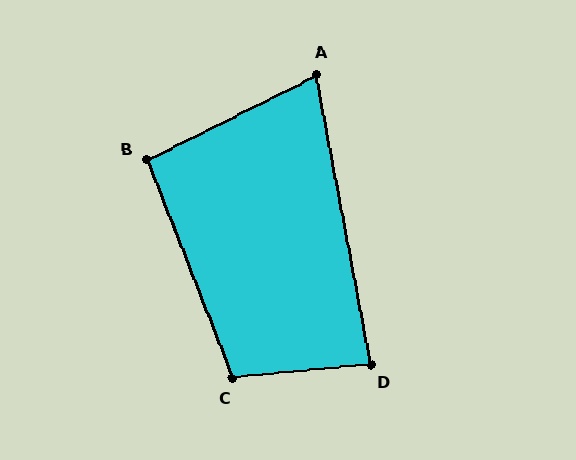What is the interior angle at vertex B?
Approximately 95 degrees (obtuse).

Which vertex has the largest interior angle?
C, at approximately 106 degrees.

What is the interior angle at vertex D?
Approximately 85 degrees (acute).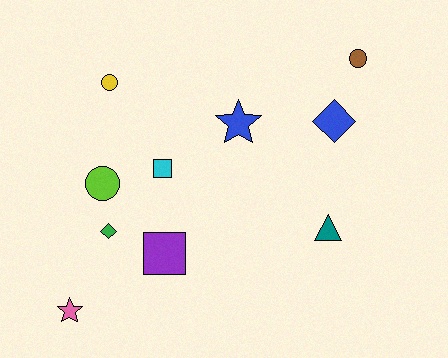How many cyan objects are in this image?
There is 1 cyan object.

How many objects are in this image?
There are 10 objects.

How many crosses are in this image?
There are no crosses.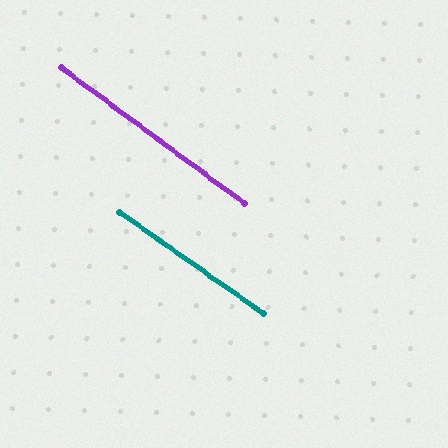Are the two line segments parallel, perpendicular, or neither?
Parallel — their directions differ by only 1.3°.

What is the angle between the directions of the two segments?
Approximately 1 degree.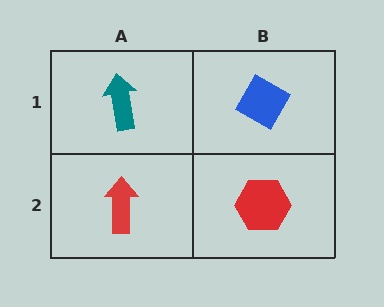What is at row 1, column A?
A teal arrow.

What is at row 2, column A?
A red arrow.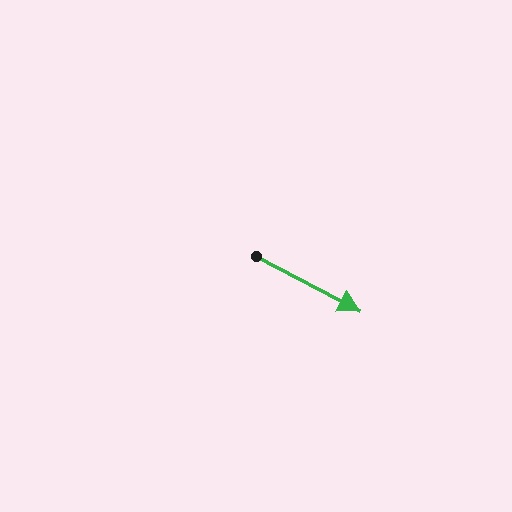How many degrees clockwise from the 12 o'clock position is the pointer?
Approximately 118 degrees.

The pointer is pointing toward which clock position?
Roughly 4 o'clock.